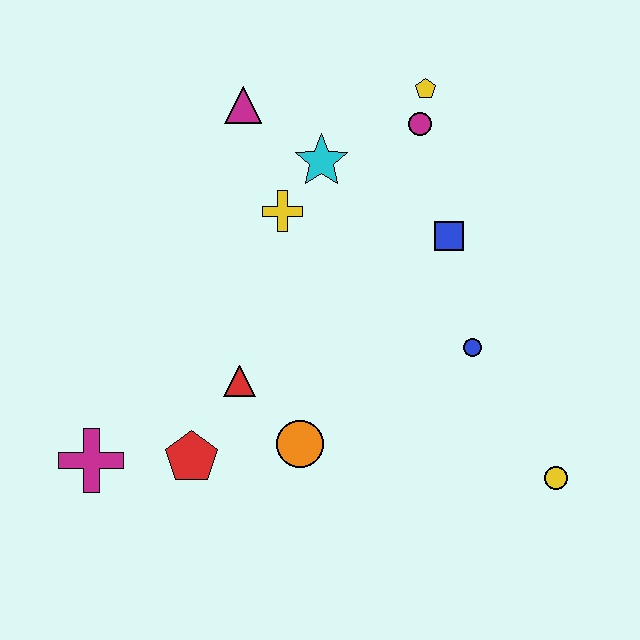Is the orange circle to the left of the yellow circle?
Yes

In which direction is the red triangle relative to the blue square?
The red triangle is to the left of the blue square.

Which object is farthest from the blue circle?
The magenta cross is farthest from the blue circle.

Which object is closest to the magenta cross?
The red pentagon is closest to the magenta cross.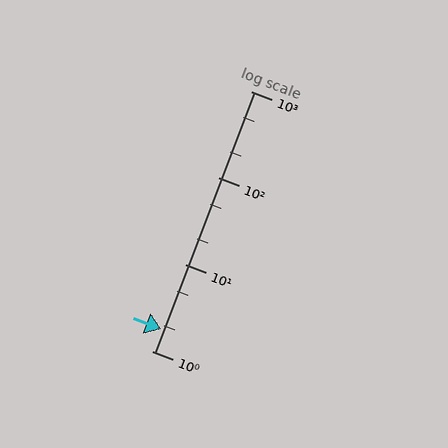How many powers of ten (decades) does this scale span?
The scale spans 3 decades, from 1 to 1000.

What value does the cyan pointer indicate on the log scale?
The pointer indicates approximately 1.8.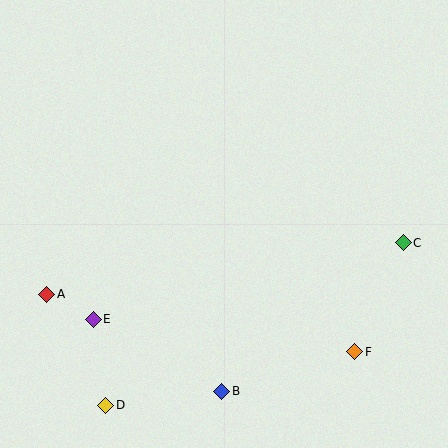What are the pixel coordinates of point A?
Point A is at (47, 294).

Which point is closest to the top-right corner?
Point C is closest to the top-right corner.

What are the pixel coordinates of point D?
Point D is at (106, 405).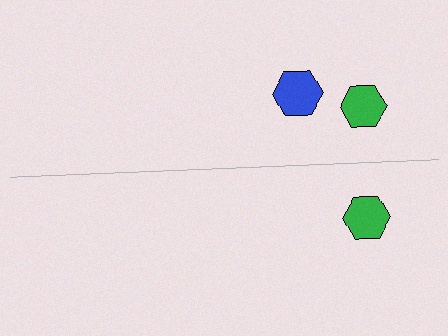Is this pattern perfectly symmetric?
No, the pattern is not perfectly symmetric. A blue hexagon is missing from the bottom side.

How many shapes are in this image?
There are 3 shapes in this image.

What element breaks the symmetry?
A blue hexagon is missing from the bottom side.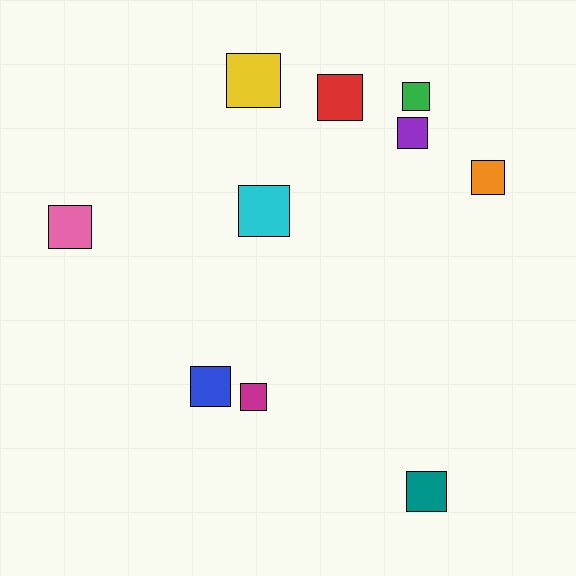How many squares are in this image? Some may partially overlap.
There are 10 squares.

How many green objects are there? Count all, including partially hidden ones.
There is 1 green object.